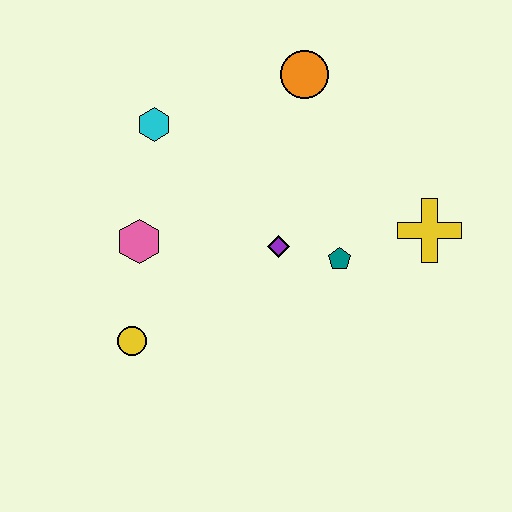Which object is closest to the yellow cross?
The teal pentagon is closest to the yellow cross.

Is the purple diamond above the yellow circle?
Yes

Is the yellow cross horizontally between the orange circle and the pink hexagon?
No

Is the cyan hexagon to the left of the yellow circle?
No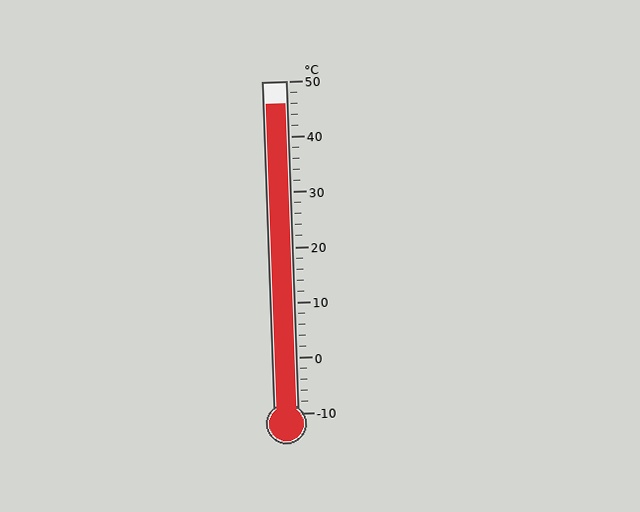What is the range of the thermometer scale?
The thermometer scale ranges from -10°C to 50°C.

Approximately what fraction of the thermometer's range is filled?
The thermometer is filled to approximately 95% of its range.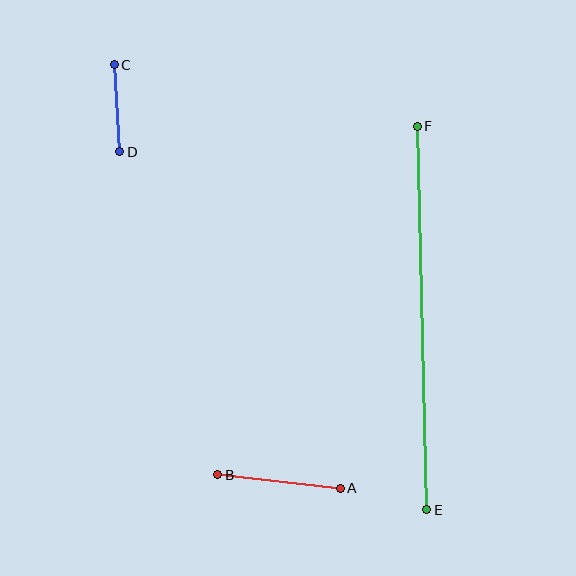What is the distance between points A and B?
The distance is approximately 123 pixels.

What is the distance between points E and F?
The distance is approximately 384 pixels.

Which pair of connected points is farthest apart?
Points E and F are farthest apart.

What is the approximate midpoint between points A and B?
The midpoint is at approximately (279, 482) pixels.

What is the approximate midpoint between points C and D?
The midpoint is at approximately (117, 108) pixels.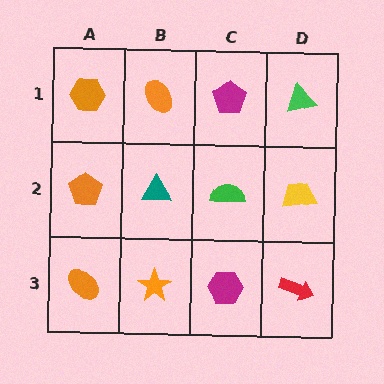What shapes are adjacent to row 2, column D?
A green triangle (row 1, column D), a red arrow (row 3, column D), a green semicircle (row 2, column C).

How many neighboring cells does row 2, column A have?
3.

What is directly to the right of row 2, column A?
A teal triangle.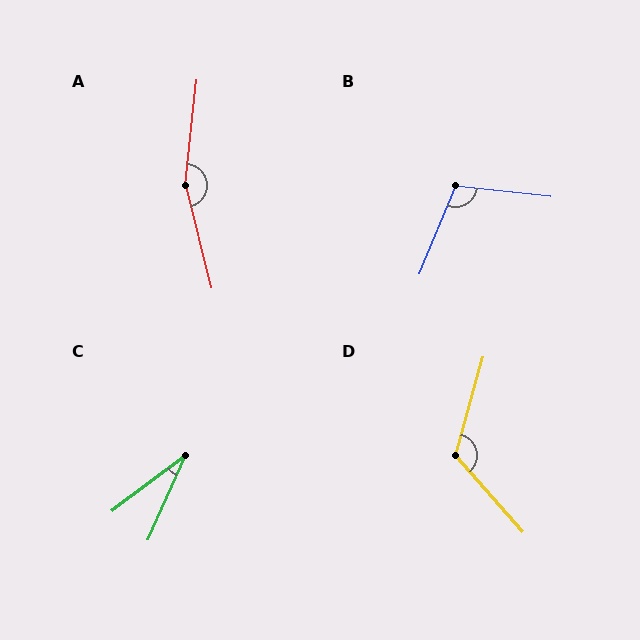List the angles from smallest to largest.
C (29°), B (106°), D (123°), A (160°).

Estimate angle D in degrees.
Approximately 123 degrees.